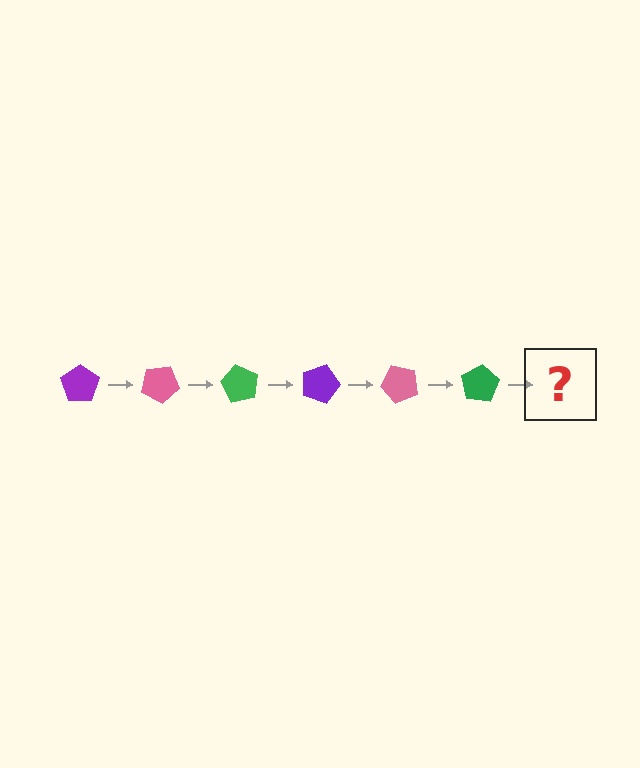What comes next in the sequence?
The next element should be a purple pentagon, rotated 180 degrees from the start.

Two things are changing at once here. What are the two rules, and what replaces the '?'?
The two rules are that it rotates 30 degrees each step and the color cycles through purple, pink, and green. The '?' should be a purple pentagon, rotated 180 degrees from the start.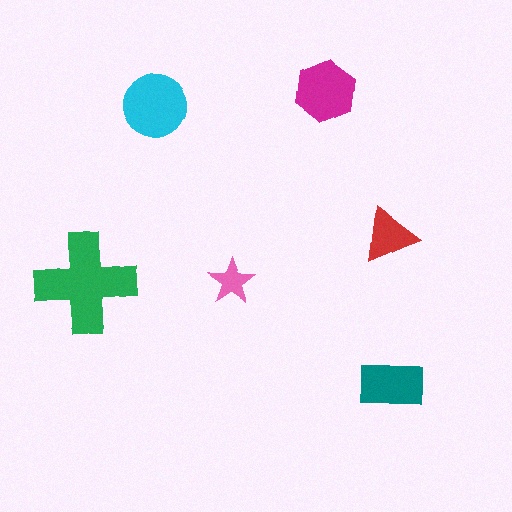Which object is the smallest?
The pink star.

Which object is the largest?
The green cross.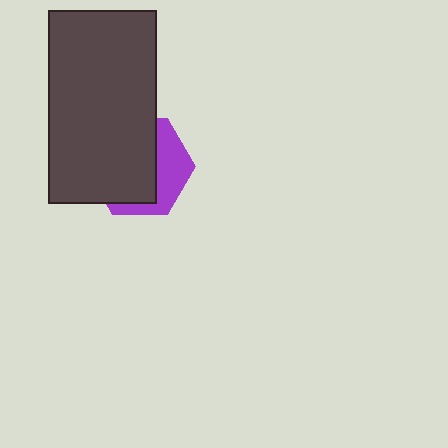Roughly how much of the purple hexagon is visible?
A small part of it is visible (roughly 36%).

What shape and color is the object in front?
The object in front is a dark gray rectangle.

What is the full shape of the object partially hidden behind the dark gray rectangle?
The partially hidden object is a purple hexagon.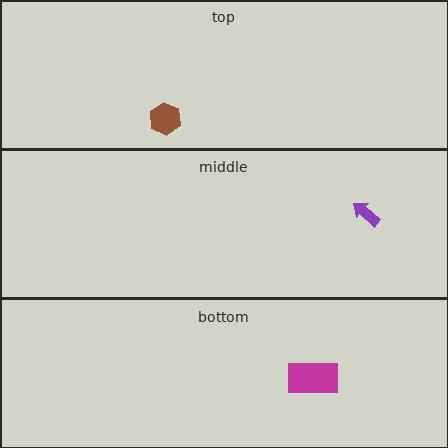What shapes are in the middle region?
The purple arrow.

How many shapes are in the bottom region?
1.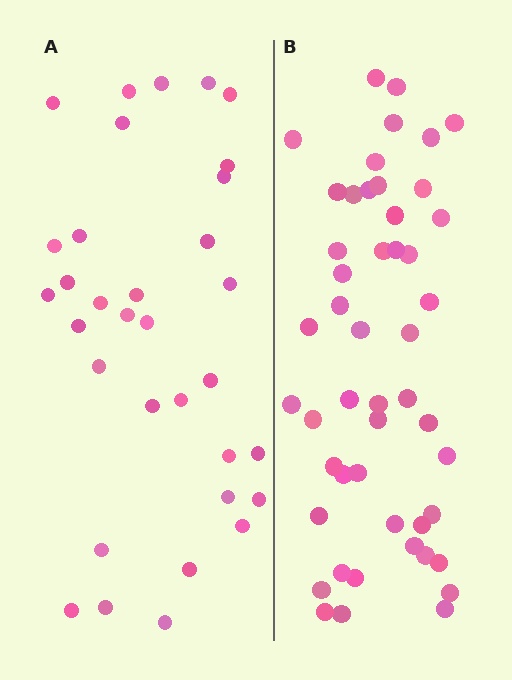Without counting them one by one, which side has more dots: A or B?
Region B (the right region) has more dots.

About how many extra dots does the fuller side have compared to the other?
Region B has approximately 15 more dots than region A.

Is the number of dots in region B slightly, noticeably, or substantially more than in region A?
Region B has substantially more. The ratio is roughly 1.5 to 1.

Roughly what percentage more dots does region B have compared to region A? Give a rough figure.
About 50% more.